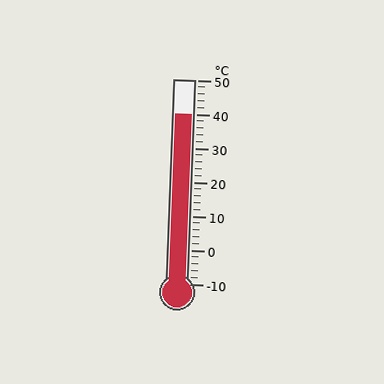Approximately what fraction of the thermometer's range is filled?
The thermometer is filled to approximately 85% of its range.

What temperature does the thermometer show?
The thermometer shows approximately 40°C.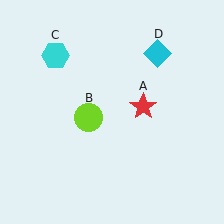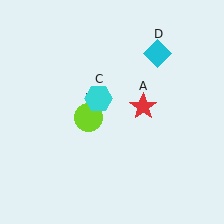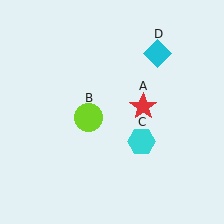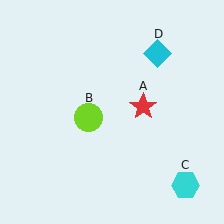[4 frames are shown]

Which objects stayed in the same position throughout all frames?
Red star (object A) and lime circle (object B) and cyan diamond (object D) remained stationary.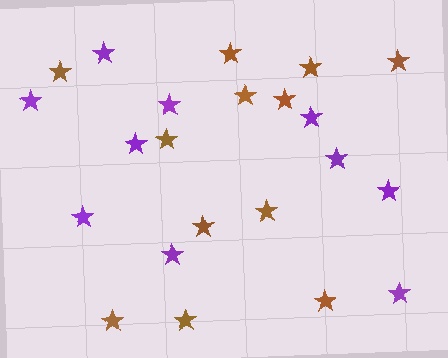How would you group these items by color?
There are 2 groups: one group of brown stars (12) and one group of purple stars (10).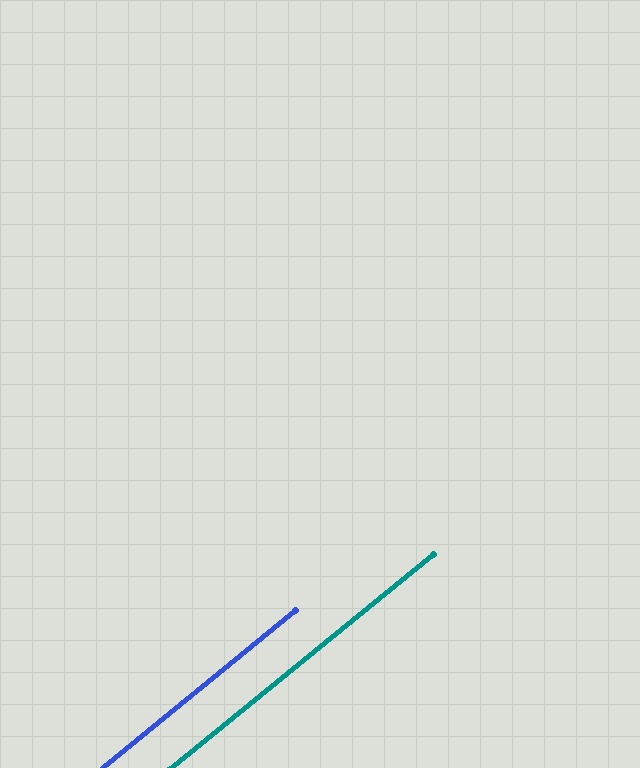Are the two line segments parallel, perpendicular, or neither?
Parallel — their directions differ by only 0.1°.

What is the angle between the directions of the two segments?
Approximately 0 degrees.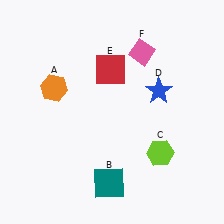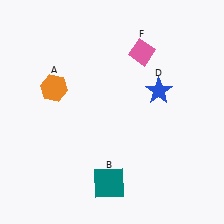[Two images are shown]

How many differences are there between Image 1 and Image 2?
There are 2 differences between the two images.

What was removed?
The red square (E), the lime hexagon (C) were removed in Image 2.